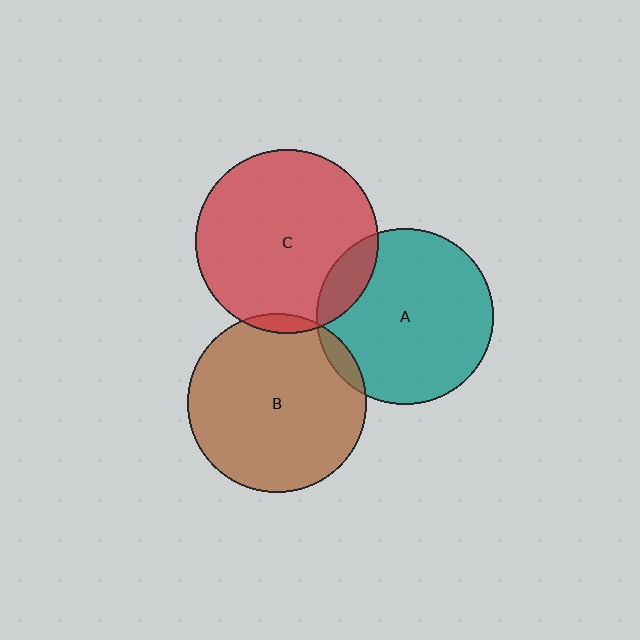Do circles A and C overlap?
Yes.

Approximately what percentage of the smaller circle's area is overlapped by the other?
Approximately 15%.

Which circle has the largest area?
Circle C (red).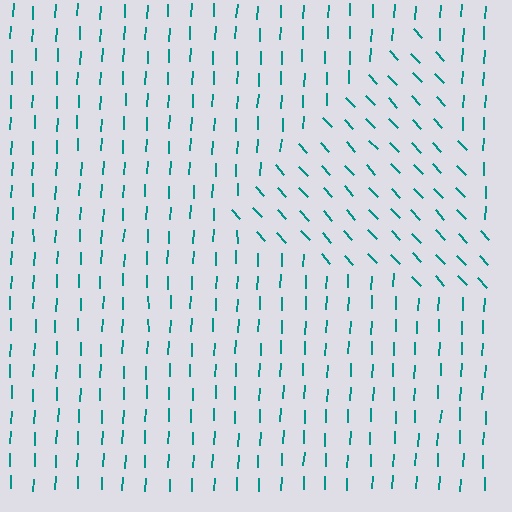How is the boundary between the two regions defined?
The boundary is defined purely by a change in line orientation (approximately 45 degrees difference). All lines are the same color and thickness.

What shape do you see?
I see a triangle.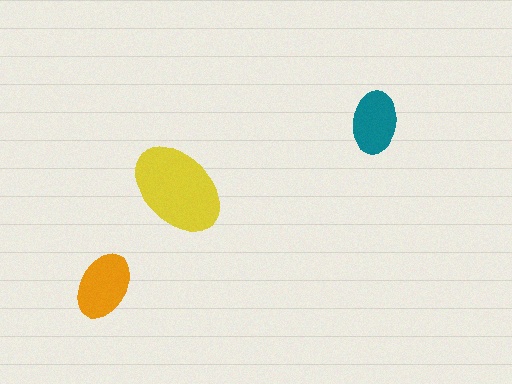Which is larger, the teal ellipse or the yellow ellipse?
The yellow one.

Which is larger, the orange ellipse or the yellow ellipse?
The yellow one.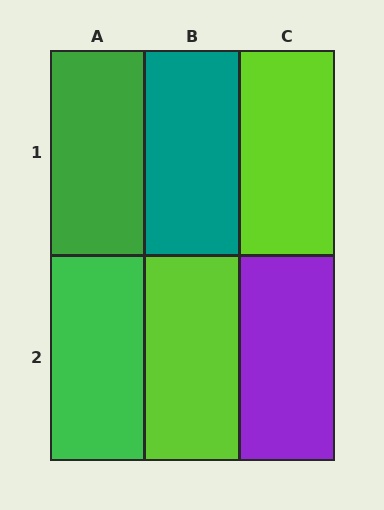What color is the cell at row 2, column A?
Green.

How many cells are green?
2 cells are green.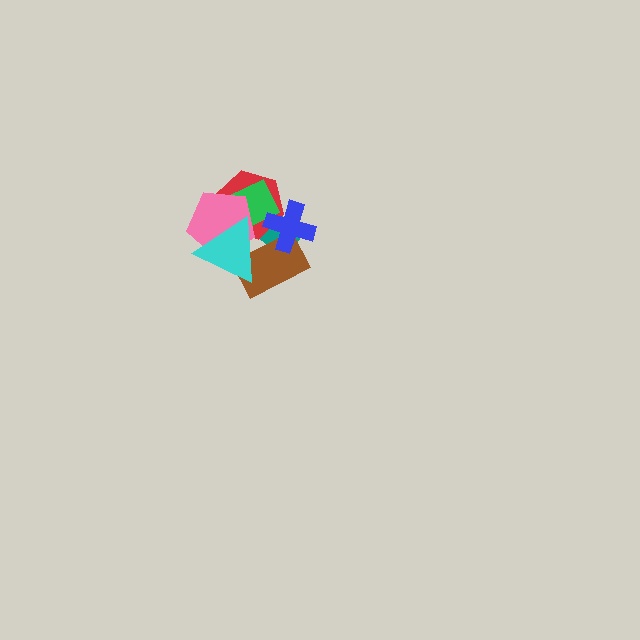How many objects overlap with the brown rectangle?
3 objects overlap with the brown rectangle.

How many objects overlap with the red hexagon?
5 objects overlap with the red hexagon.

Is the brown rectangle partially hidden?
Yes, it is partially covered by another shape.